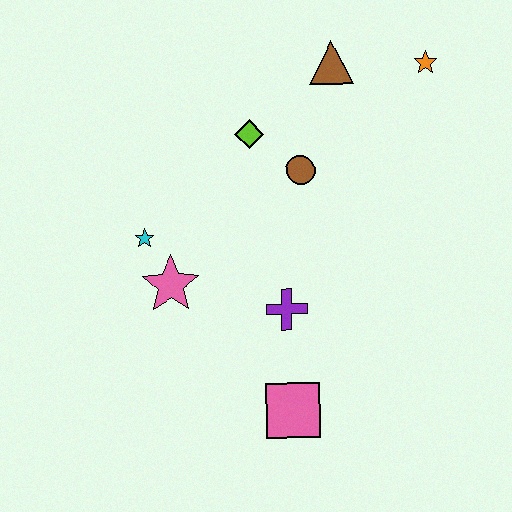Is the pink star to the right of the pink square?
No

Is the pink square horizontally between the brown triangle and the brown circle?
No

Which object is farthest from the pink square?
The orange star is farthest from the pink square.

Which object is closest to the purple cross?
The pink square is closest to the purple cross.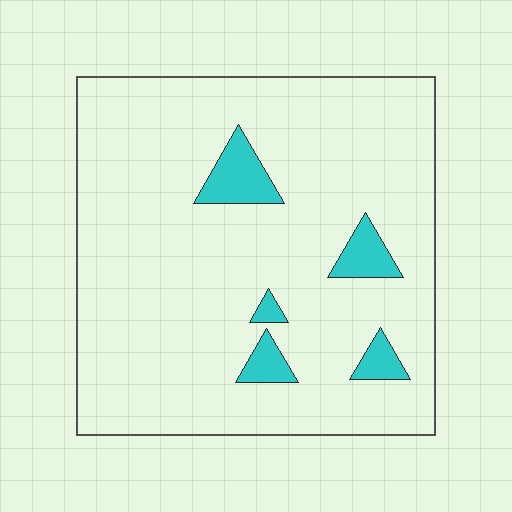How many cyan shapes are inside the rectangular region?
5.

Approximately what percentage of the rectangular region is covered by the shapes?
Approximately 10%.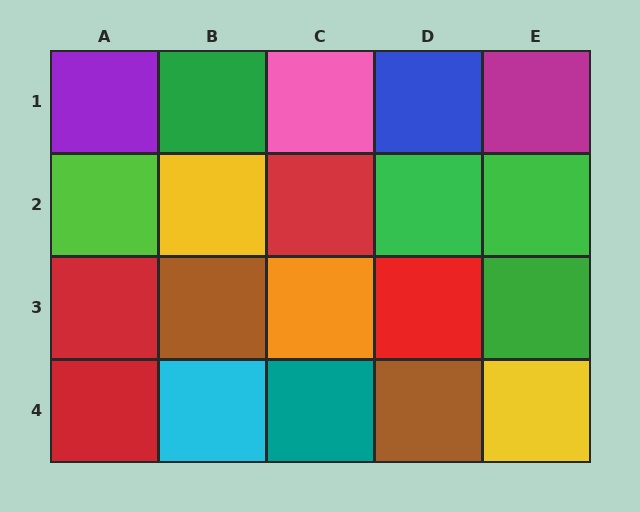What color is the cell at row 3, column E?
Green.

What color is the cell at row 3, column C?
Orange.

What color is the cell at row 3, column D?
Red.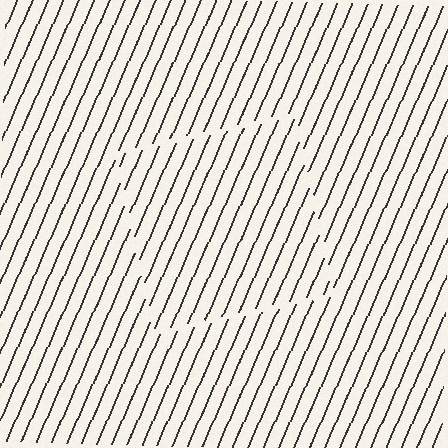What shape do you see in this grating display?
An illusory square. The interior of the shape contains the same grating, shifted by half a period — the contour is defined by the phase discontinuity where line-ends from the inner and outer gratings abut.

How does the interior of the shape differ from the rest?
The interior of the shape contains the same grating, shifted by half a period — the contour is defined by the phase discontinuity where line-ends from the inner and outer gratings abut.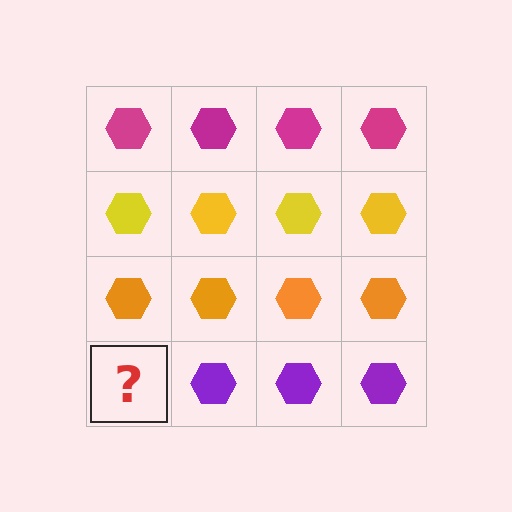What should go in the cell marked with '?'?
The missing cell should contain a purple hexagon.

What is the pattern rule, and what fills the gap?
The rule is that each row has a consistent color. The gap should be filled with a purple hexagon.